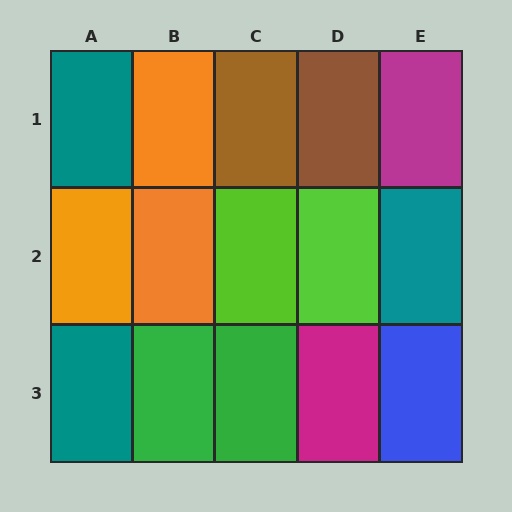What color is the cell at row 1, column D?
Brown.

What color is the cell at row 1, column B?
Orange.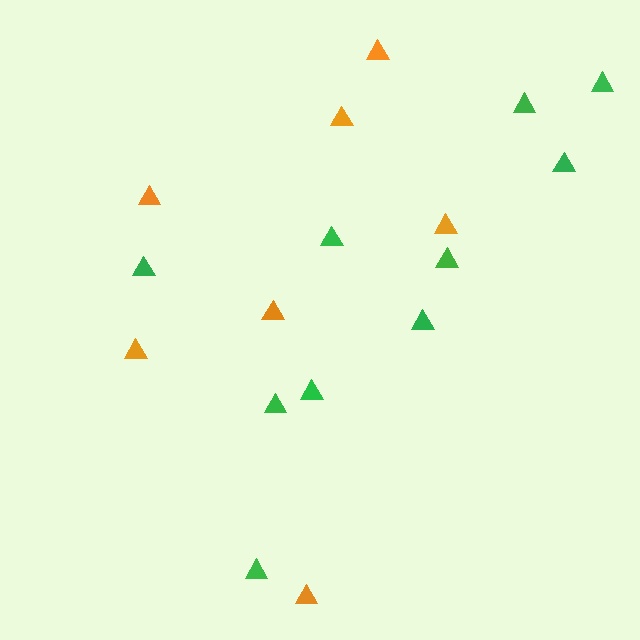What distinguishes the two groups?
There are 2 groups: one group of orange triangles (7) and one group of green triangles (10).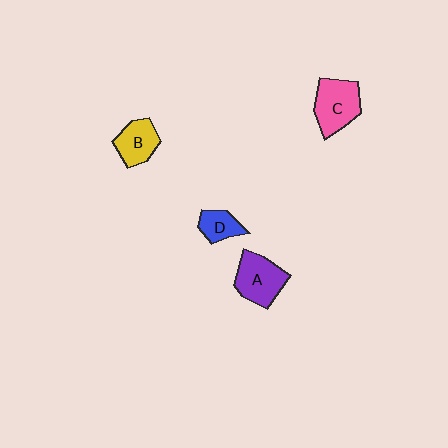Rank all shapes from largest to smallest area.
From largest to smallest: C (pink), A (purple), B (yellow), D (blue).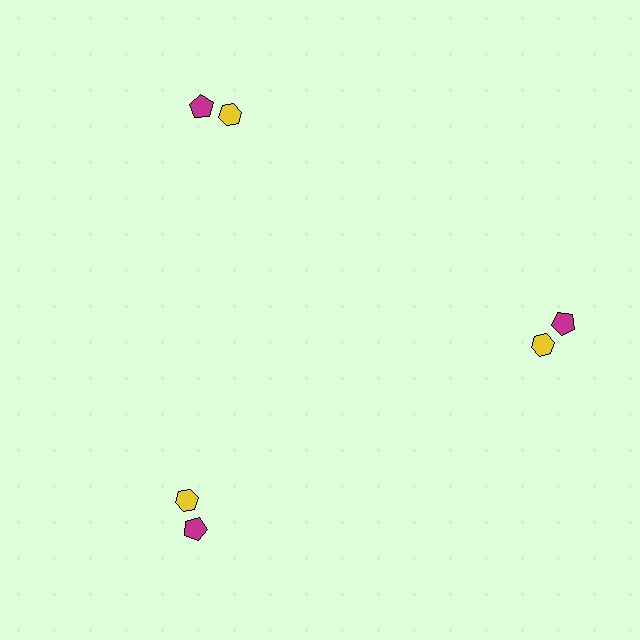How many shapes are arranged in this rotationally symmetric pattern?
There are 6 shapes, arranged in 3 groups of 2.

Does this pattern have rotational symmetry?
Yes, this pattern has 3-fold rotational symmetry. It looks the same after rotating 120 degrees around the center.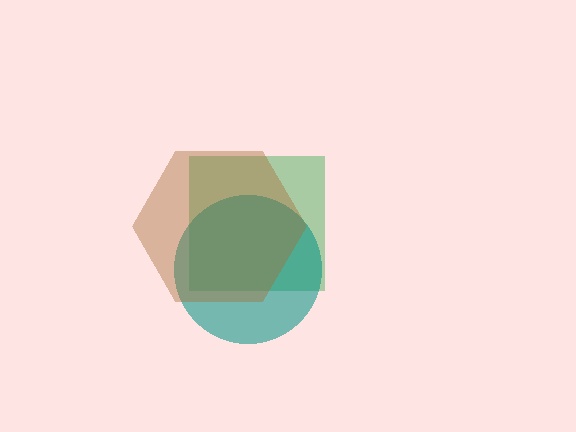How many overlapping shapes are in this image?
There are 3 overlapping shapes in the image.